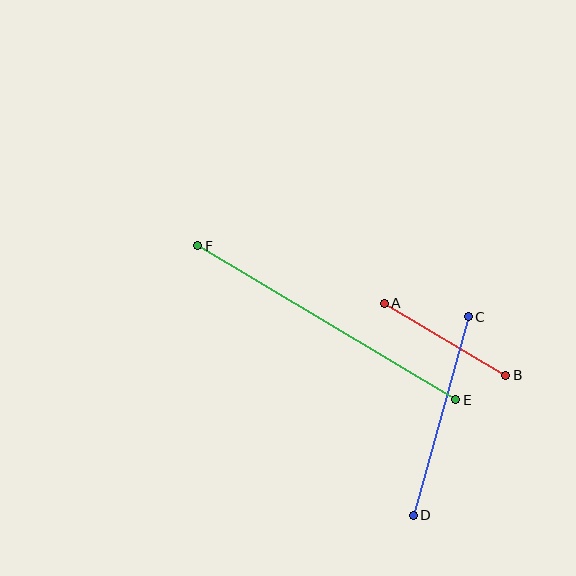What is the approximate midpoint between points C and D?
The midpoint is at approximately (441, 416) pixels.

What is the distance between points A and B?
The distance is approximately 141 pixels.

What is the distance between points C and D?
The distance is approximately 206 pixels.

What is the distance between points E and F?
The distance is approximately 300 pixels.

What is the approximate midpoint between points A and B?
The midpoint is at approximately (445, 339) pixels.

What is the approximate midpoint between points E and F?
The midpoint is at approximately (327, 323) pixels.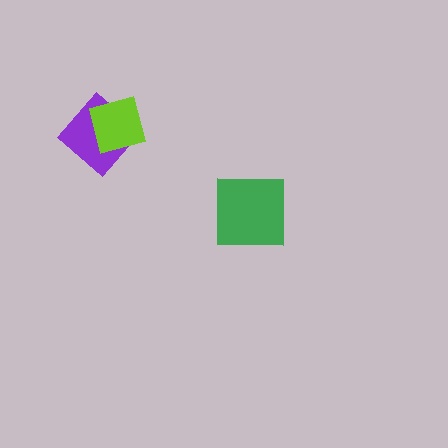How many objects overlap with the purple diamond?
1 object overlaps with the purple diamond.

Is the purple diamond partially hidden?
Yes, it is partially covered by another shape.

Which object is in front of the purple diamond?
The lime square is in front of the purple diamond.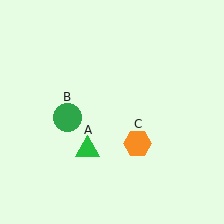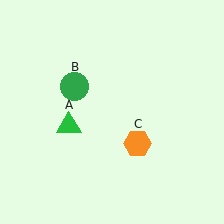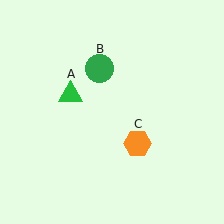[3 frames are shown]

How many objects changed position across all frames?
2 objects changed position: green triangle (object A), green circle (object B).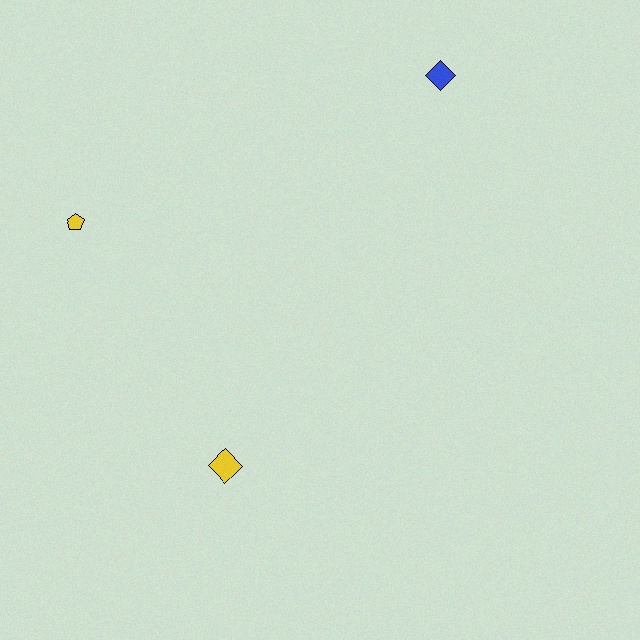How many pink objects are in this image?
There are no pink objects.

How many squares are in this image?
There are no squares.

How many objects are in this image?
There are 3 objects.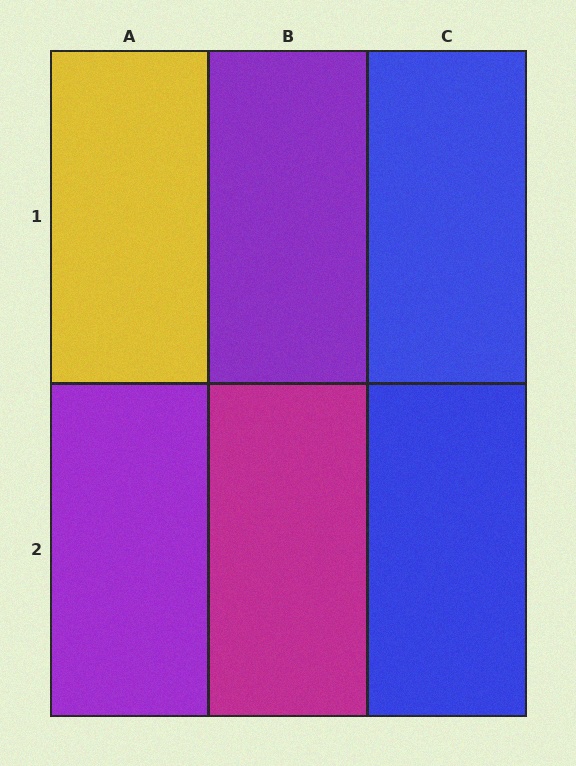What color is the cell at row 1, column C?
Blue.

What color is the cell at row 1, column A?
Yellow.